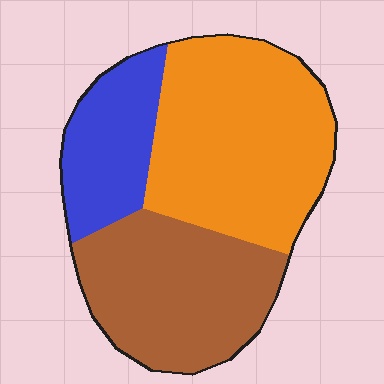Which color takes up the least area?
Blue, at roughly 20%.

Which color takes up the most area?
Orange, at roughly 45%.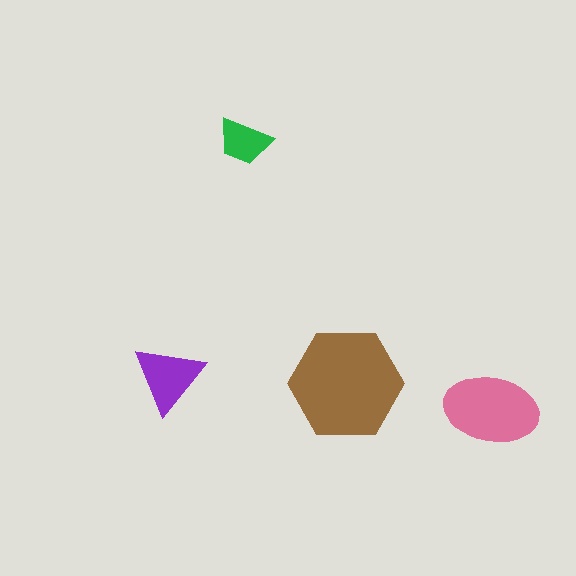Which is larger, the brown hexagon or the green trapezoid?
The brown hexagon.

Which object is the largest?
The brown hexagon.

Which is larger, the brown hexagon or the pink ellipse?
The brown hexagon.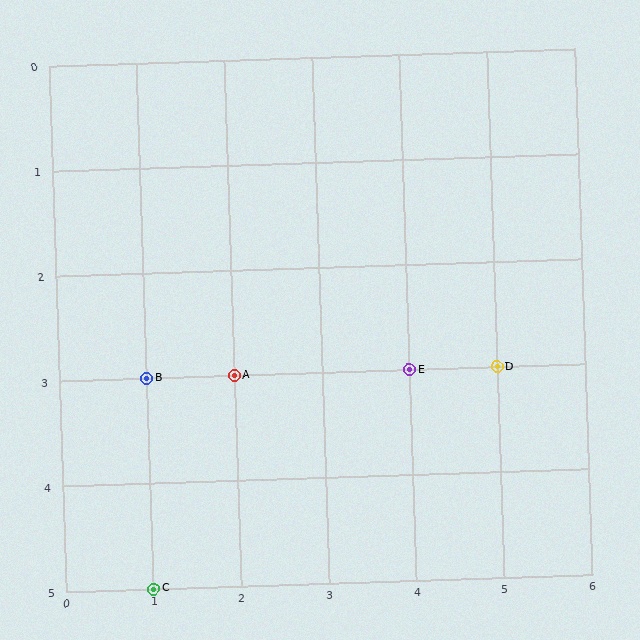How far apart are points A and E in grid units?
Points A and E are 2 columns apart.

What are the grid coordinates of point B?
Point B is at grid coordinates (1, 3).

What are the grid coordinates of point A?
Point A is at grid coordinates (2, 3).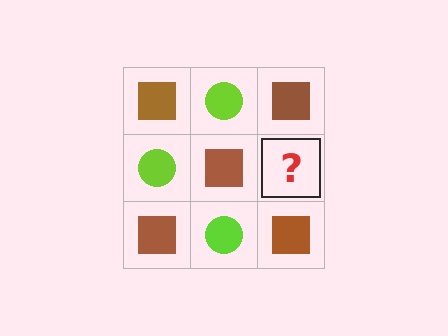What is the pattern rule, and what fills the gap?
The rule is that it alternates brown square and lime circle in a checkerboard pattern. The gap should be filled with a lime circle.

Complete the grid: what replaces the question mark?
The question mark should be replaced with a lime circle.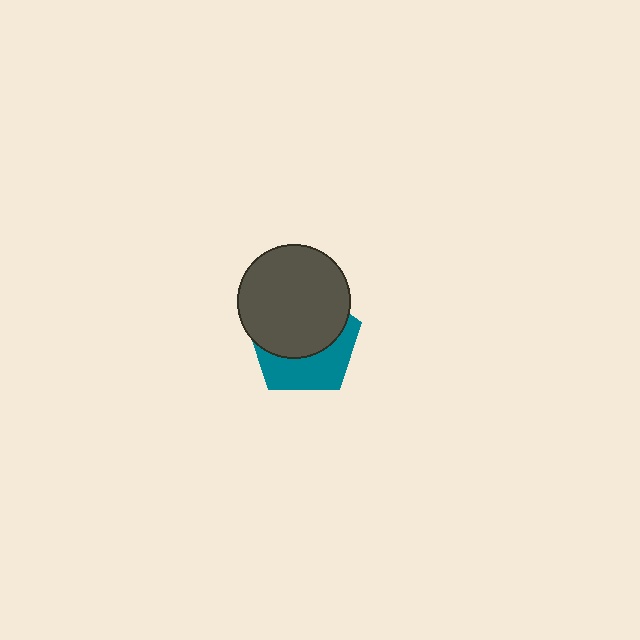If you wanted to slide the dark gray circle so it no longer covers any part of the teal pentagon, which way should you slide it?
Slide it up — that is the most direct way to separate the two shapes.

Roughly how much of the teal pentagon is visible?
A small part of it is visible (roughly 41%).